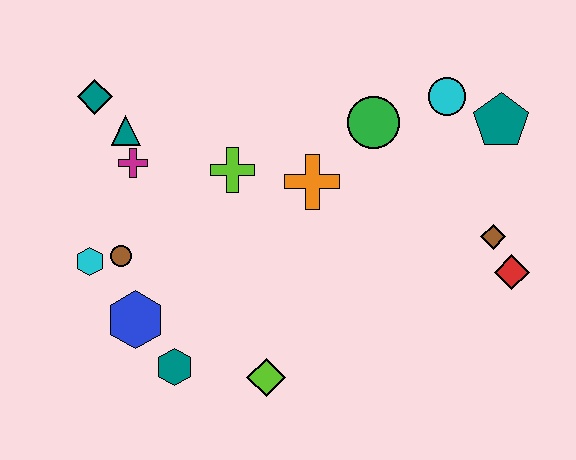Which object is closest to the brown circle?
The cyan hexagon is closest to the brown circle.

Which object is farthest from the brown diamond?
The teal diamond is farthest from the brown diamond.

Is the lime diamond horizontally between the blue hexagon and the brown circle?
No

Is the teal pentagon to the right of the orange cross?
Yes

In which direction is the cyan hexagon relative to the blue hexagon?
The cyan hexagon is above the blue hexagon.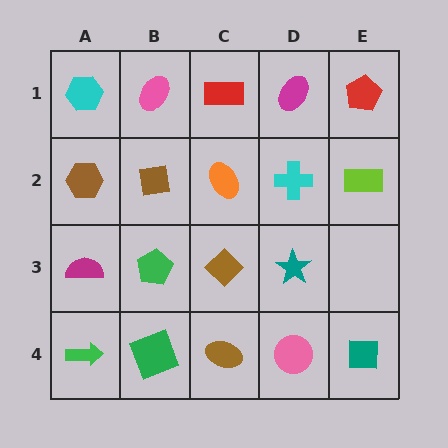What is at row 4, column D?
A pink circle.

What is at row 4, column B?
A green square.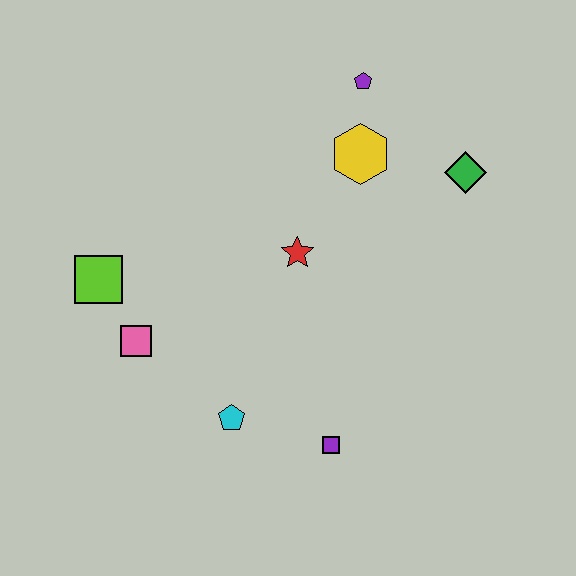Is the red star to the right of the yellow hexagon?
No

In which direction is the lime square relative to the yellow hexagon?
The lime square is to the left of the yellow hexagon.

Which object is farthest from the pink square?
The green diamond is farthest from the pink square.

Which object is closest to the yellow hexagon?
The purple pentagon is closest to the yellow hexagon.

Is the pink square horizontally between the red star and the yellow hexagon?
No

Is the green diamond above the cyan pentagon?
Yes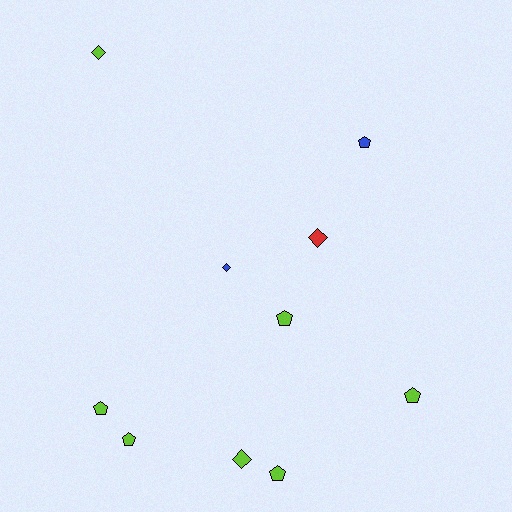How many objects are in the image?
There are 10 objects.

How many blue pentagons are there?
There is 1 blue pentagon.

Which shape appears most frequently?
Pentagon, with 6 objects.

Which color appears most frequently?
Lime, with 7 objects.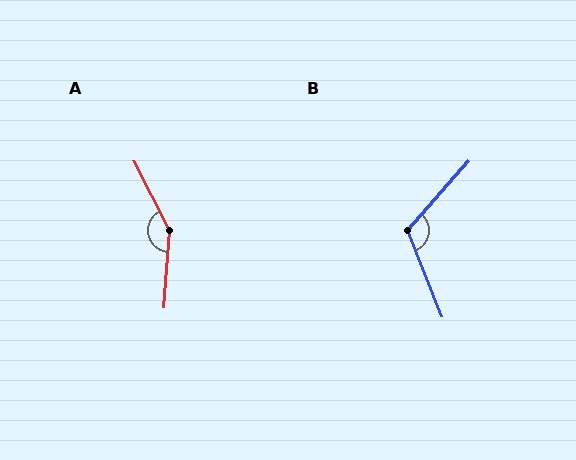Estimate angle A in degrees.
Approximately 149 degrees.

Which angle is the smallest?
B, at approximately 117 degrees.